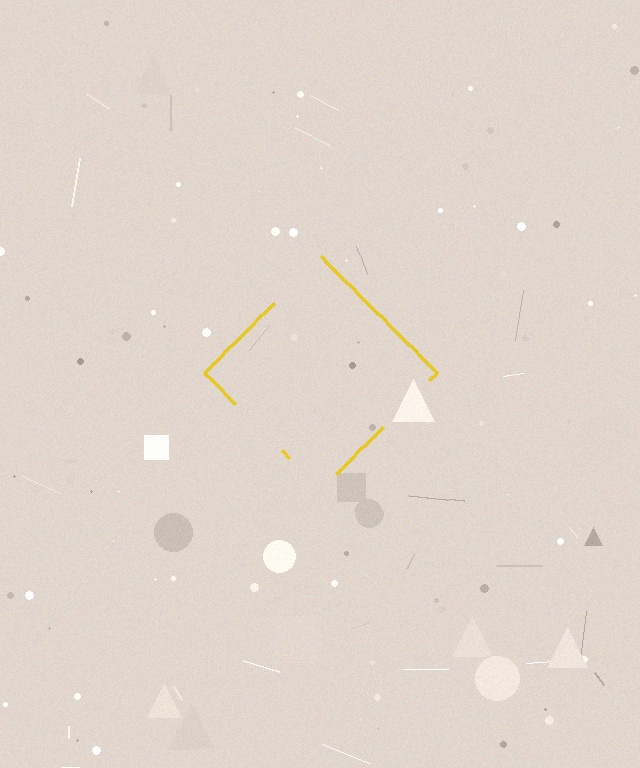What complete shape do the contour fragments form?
The contour fragments form a diamond.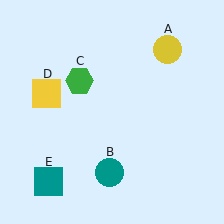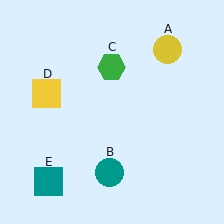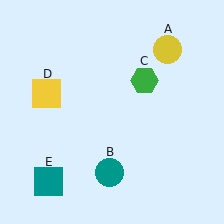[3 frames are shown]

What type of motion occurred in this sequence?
The green hexagon (object C) rotated clockwise around the center of the scene.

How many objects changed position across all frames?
1 object changed position: green hexagon (object C).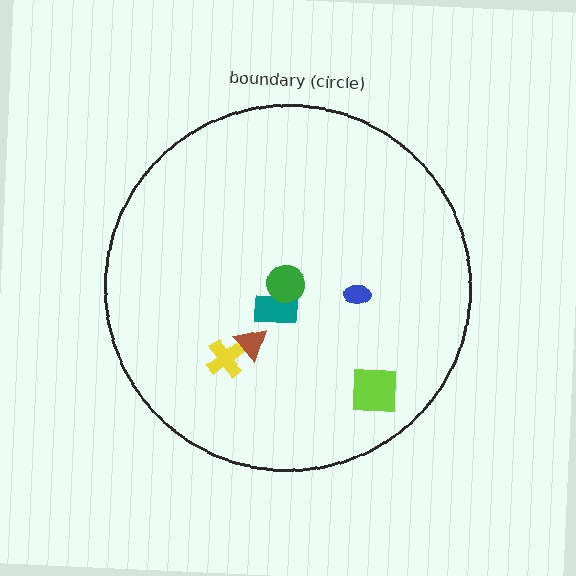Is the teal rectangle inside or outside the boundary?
Inside.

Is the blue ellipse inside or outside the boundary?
Inside.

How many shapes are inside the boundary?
6 inside, 0 outside.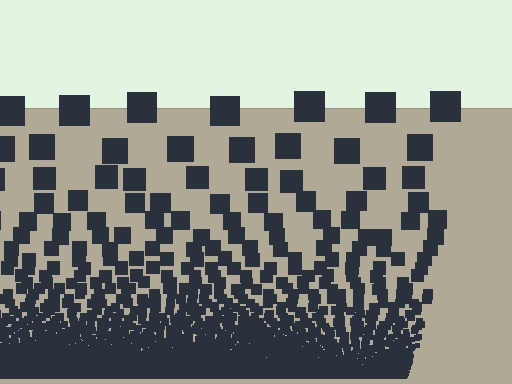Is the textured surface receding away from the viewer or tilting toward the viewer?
The surface appears to tilt toward the viewer. Texture elements get larger and sparser toward the top.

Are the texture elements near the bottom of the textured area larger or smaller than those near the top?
Smaller. The gradient is inverted — elements near the bottom are smaller and denser.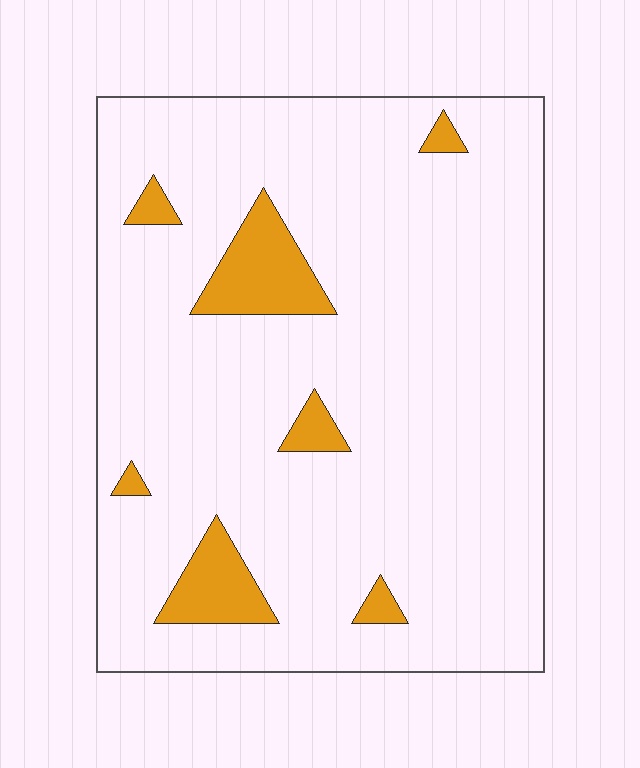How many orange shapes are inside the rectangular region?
7.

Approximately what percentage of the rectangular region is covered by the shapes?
Approximately 10%.